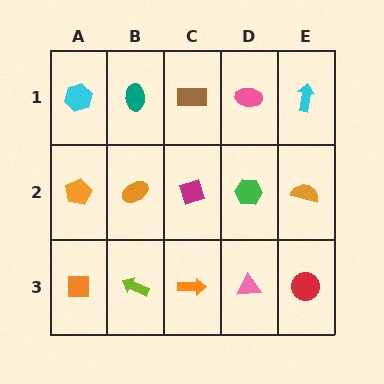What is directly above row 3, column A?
An orange pentagon.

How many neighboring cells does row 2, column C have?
4.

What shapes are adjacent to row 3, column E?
An orange semicircle (row 2, column E), a pink triangle (row 3, column D).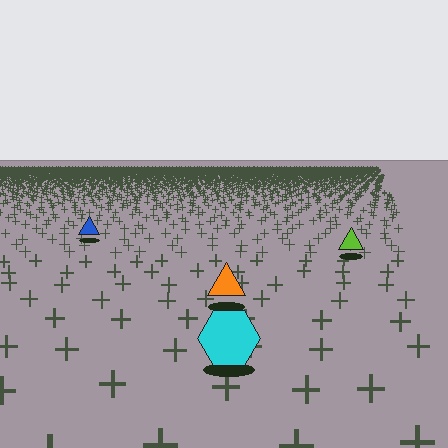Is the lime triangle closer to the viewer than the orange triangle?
No. The orange triangle is closer — you can tell from the texture gradient: the ground texture is coarser near it.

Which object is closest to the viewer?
The cyan hexagon is closest. The texture marks near it are larger and more spread out.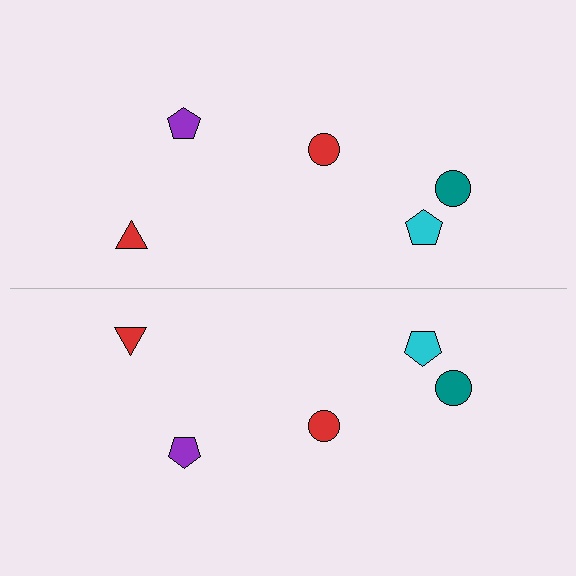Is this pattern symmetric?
Yes, this pattern has bilateral (reflection) symmetry.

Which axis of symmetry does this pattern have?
The pattern has a horizontal axis of symmetry running through the center of the image.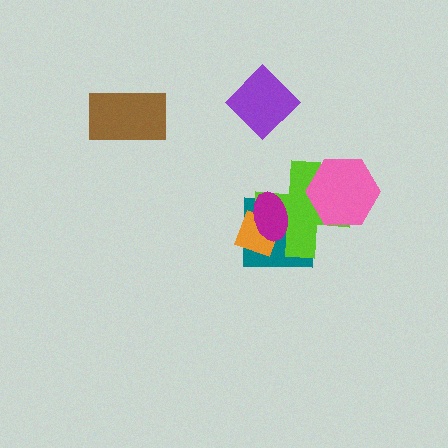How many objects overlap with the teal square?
4 objects overlap with the teal square.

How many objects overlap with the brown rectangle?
0 objects overlap with the brown rectangle.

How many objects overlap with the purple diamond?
0 objects overlap with the purple diamond.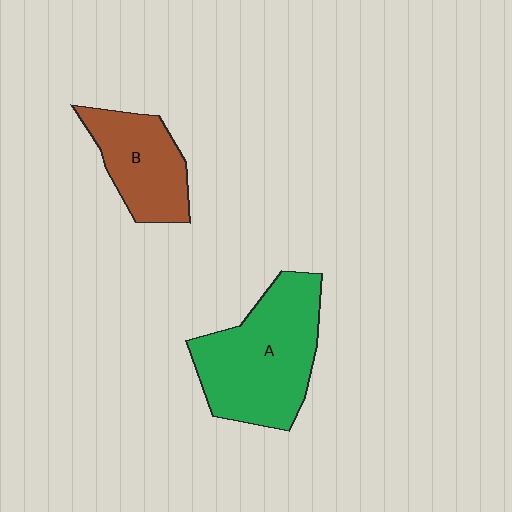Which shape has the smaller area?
Shape B (brown).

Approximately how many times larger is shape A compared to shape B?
Approximately 1.7 times.